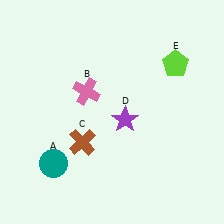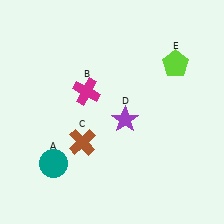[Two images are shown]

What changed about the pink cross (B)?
In Image 1, B is pink. In Image 2, it changed to magenta.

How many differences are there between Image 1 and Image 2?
There is 1 difference between the two images.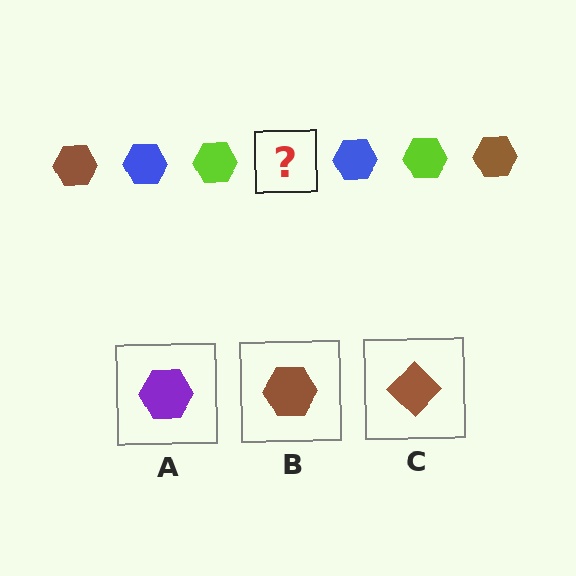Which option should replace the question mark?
Option B.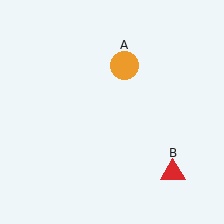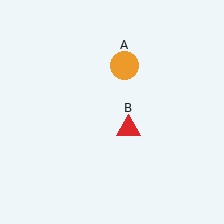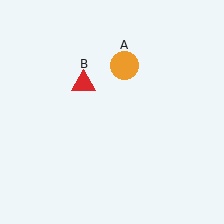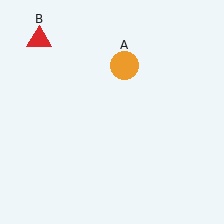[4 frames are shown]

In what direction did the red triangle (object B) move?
The red triangle (object B) moved up and to the left.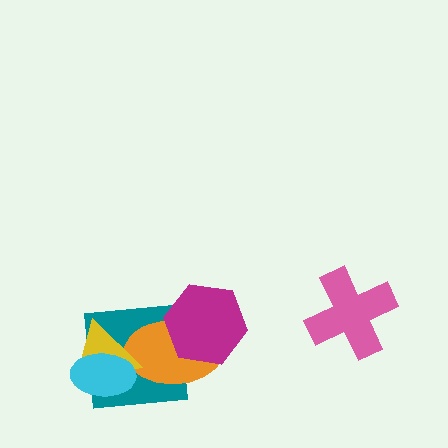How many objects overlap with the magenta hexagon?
2 objects overlap with the magenta hexagon.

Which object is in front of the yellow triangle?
The cyan ellipse is in front of the yellow triangle.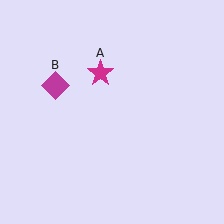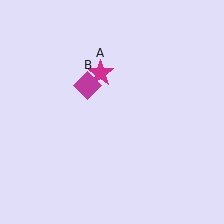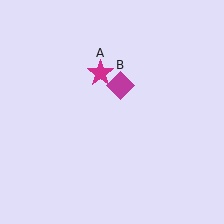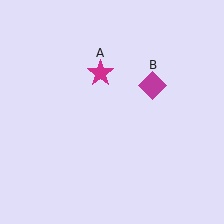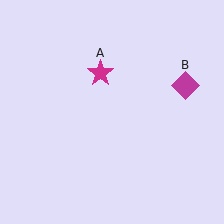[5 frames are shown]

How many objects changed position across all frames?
1 object changed position: magenta diamond (object B).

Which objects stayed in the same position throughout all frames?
Magenta star (object A) remained stationary.